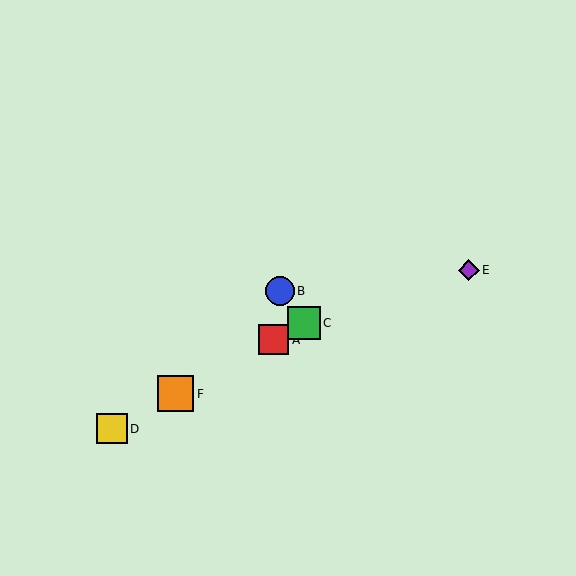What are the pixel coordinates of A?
Object A is at (274, 340).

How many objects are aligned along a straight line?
4 objects (A, C, D, F) are aligned along a straight line.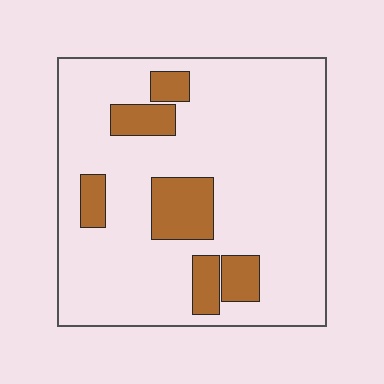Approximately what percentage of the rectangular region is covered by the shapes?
Approximately 15%.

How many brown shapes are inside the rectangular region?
6.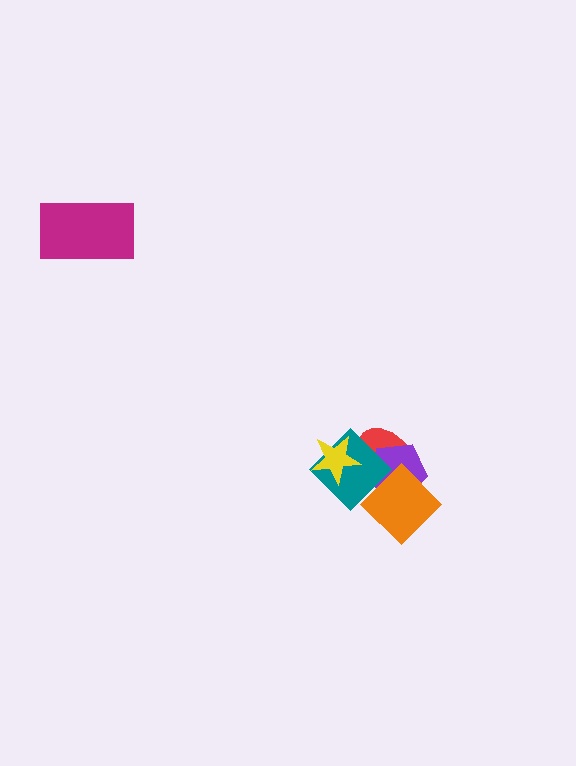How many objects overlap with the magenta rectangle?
0 objects overlap with the magenta rectangle.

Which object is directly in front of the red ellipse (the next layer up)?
The purple pentagon is directly in front of the red ellipse.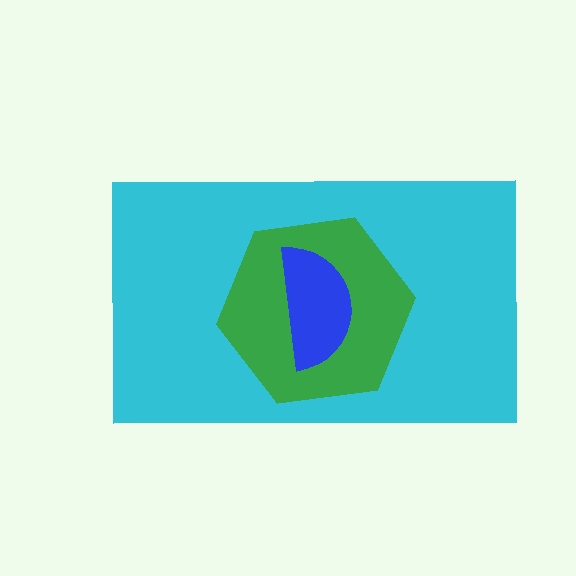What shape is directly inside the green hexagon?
The blue semicircle.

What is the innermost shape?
The blue semicircle.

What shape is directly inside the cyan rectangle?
The green hexagon.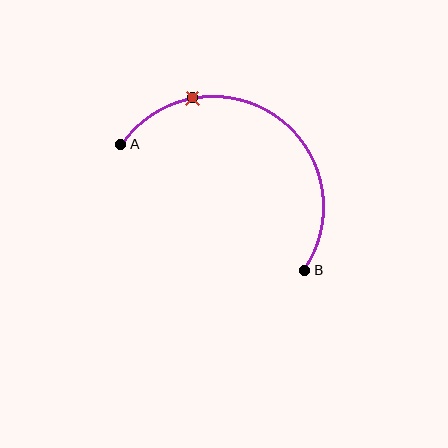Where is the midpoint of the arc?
The arc midpoint is the point on the curve farthest from the straight line joining A and B. It sits above and to the right of that line.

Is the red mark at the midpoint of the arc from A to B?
No. The red mark lies on the arc but is closer to endpoint A. The arc midpoint would be at the point on the curve equidistant along the arc from both A and B.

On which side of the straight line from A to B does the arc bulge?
The arc bulges above and to the right of the straight line connecting A and B.